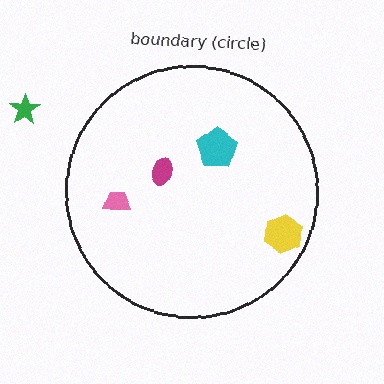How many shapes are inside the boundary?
4 inside, 1 outside.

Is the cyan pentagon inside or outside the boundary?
Inside.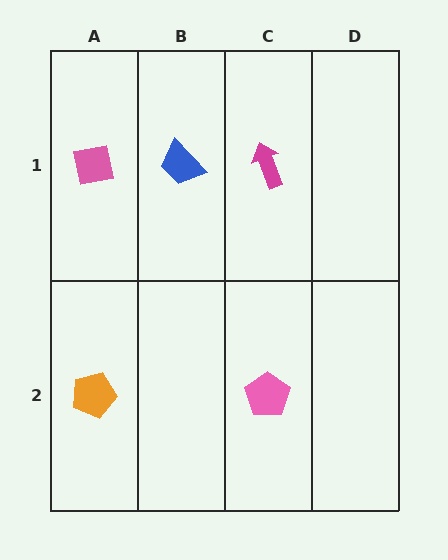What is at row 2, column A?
An orange pentagon.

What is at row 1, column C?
A magenta arrow.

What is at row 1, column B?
A blue trapezoid.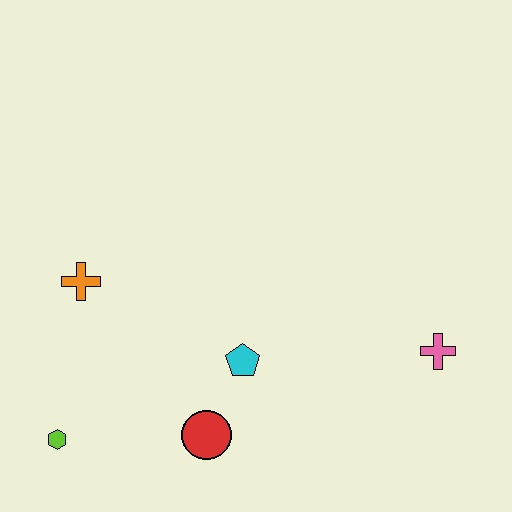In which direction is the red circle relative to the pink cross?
The red circle is to the left of the pink cross.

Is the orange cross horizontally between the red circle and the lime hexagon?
Yes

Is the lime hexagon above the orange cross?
No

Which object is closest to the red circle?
The cyan pentagon is closest to the red circle.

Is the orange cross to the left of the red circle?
Yes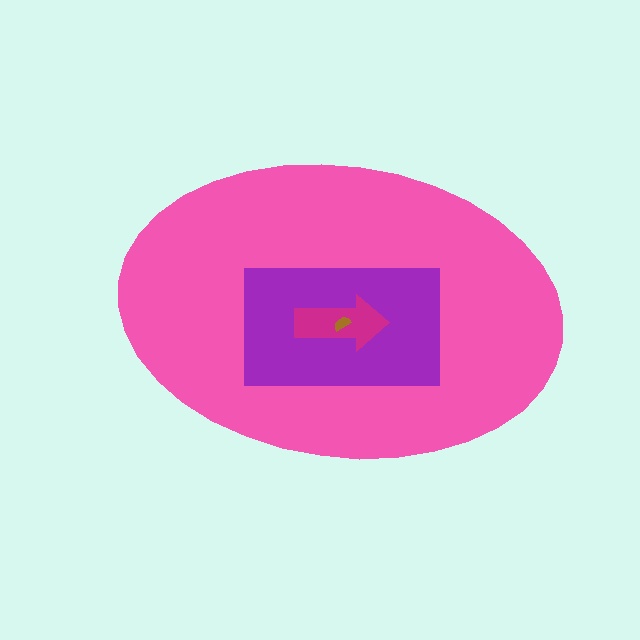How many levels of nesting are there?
4.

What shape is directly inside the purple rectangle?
The magenta arrow.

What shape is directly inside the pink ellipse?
The purple rectangle.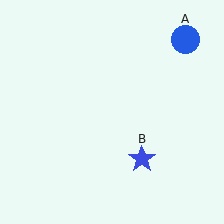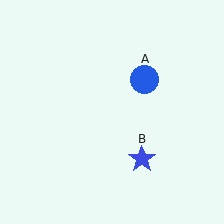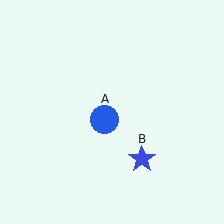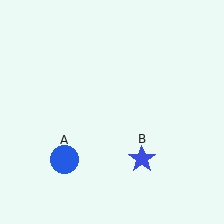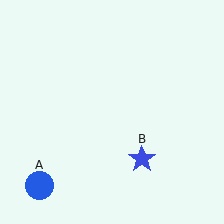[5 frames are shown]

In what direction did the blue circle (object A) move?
The blue circle (object A) moved down and to the left.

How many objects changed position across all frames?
1 object changed position: blue circle (object A).